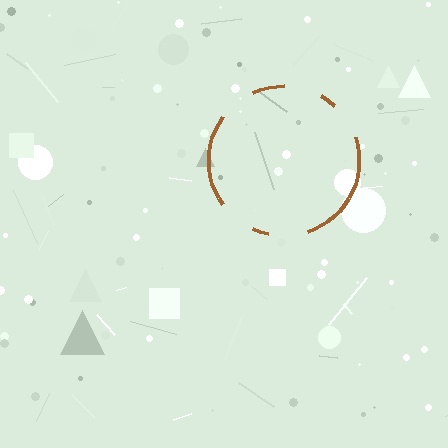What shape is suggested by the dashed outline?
The dashed outline suggests a circle.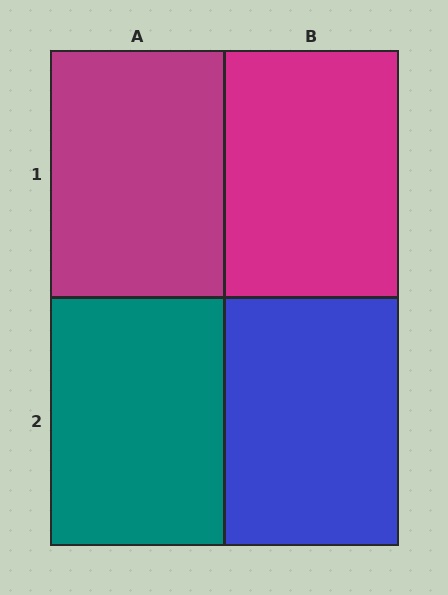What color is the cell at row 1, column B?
Magenta.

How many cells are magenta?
2 cells are magenta.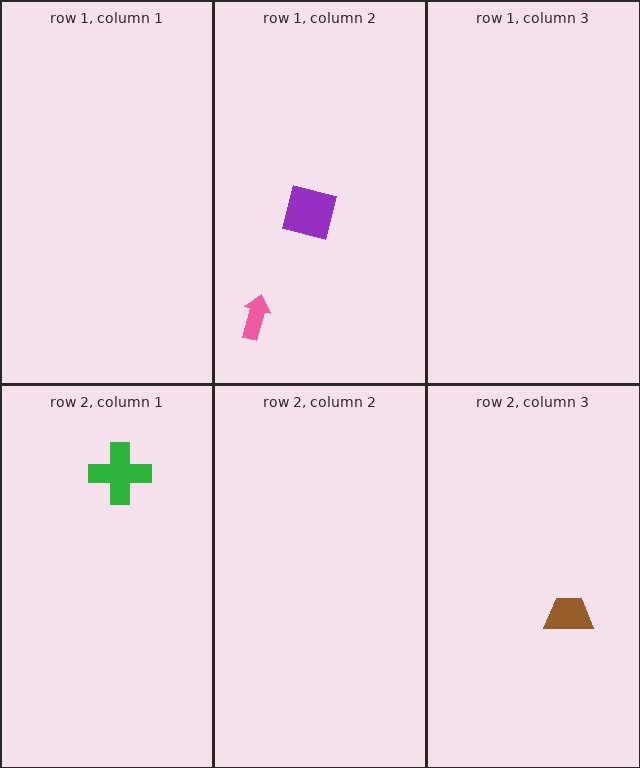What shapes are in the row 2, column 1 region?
The green cross.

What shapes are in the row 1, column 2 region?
The purple square, the pink arrow.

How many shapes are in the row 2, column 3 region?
1.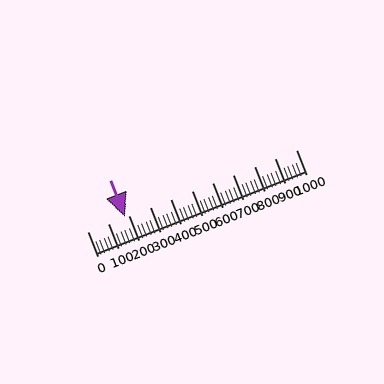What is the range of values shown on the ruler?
The ruler shows values from 0 to 1000.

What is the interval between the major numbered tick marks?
The major tick marks are spaced 100 units apart.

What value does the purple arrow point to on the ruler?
The purple arrow points to approximately 180.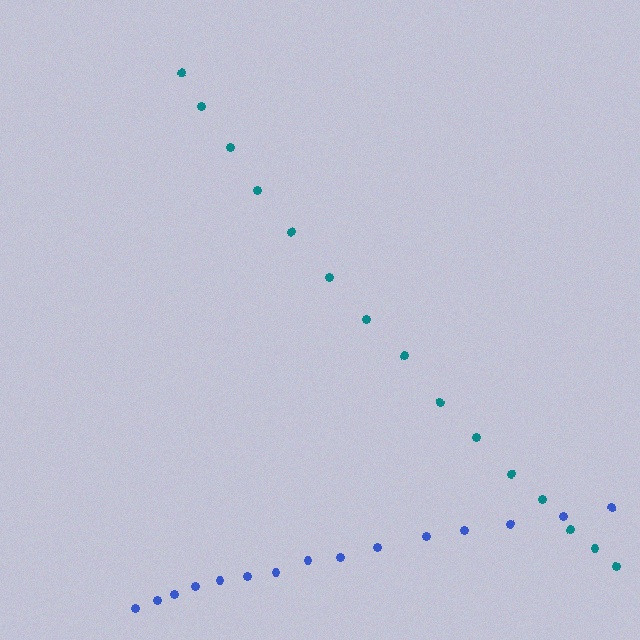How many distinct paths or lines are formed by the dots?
There are 2 distinct paths.